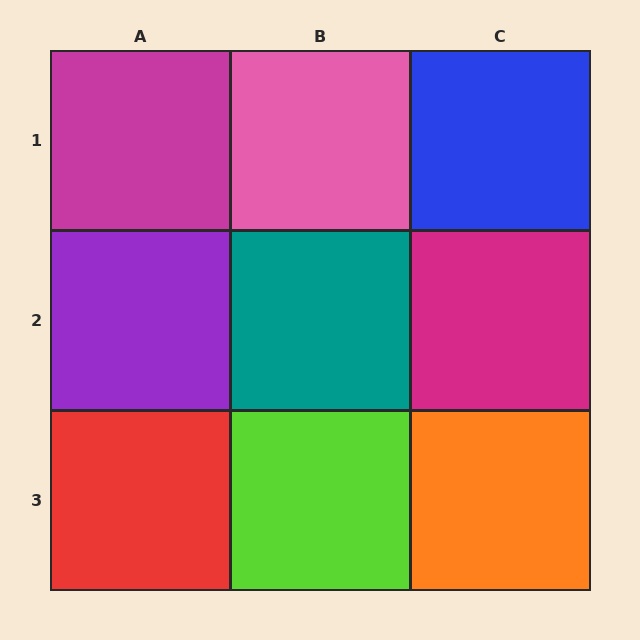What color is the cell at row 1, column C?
Blue.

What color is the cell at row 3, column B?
Lime.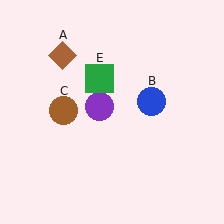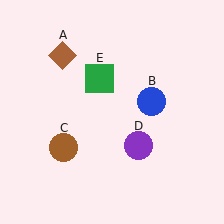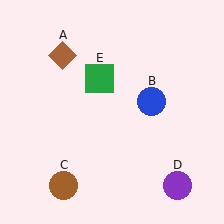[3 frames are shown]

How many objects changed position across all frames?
2 objects changed position: brown circle (object C), purple circle (object D).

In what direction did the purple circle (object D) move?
The purple circle (object D) moved down and to the right.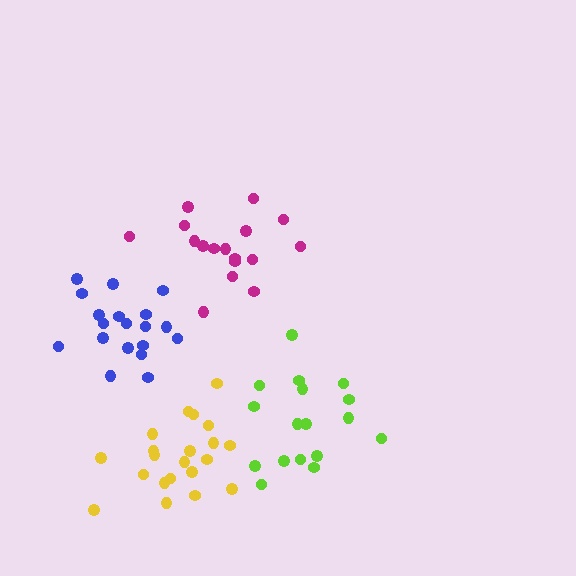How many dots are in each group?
Group 1: 17 dots, Group 2: 17 dots, Group 3: 19 dots, Group 4: 21 dots (74 total).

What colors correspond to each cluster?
The clusters are colored: magenta, lime, blue, yellow.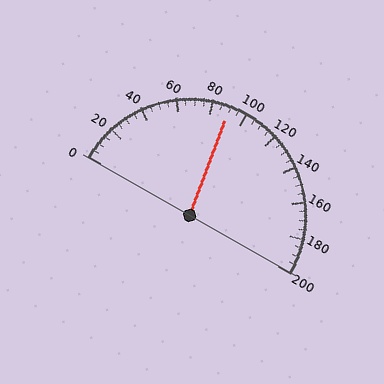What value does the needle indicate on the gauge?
The needle indicates approximately 90.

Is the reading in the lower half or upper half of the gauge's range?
The reading is in the lower half of the range (0 to 200).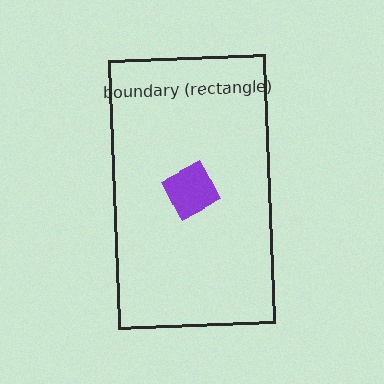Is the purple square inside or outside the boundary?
Inside.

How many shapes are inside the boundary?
1 inside, 0 outside.